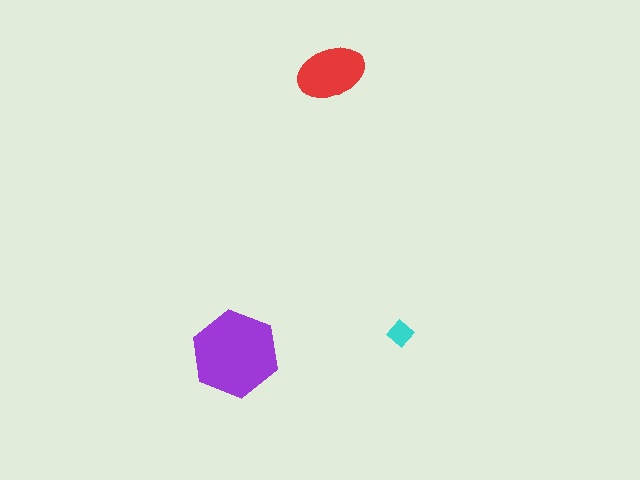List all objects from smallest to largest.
The cyan diamond, the red ellipse, the purple hexagon.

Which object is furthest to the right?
The cyan diamond is rightmost.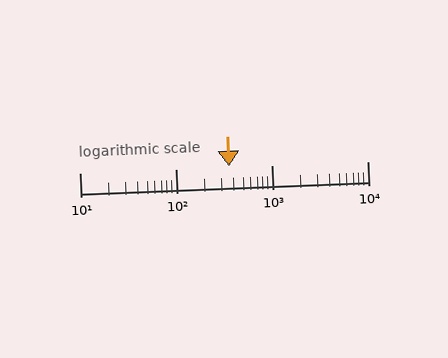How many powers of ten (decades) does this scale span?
The scale spans 3 decades, from 10 to 10000.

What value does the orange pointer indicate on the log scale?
The pointer indicates approximately 360.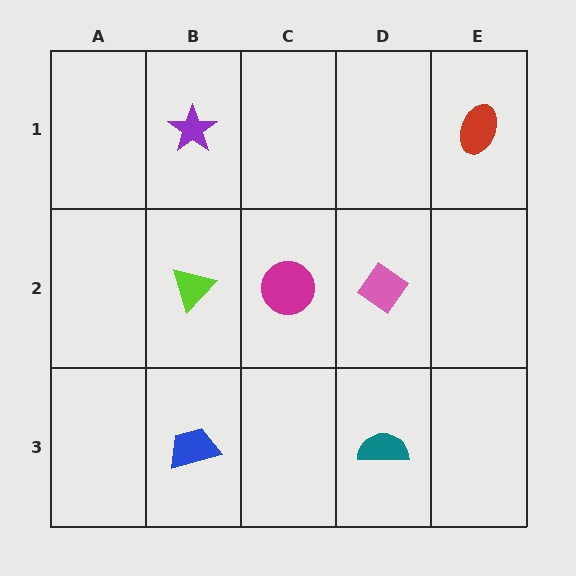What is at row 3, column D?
A teal semicircle.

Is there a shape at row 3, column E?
No, that cell is empty.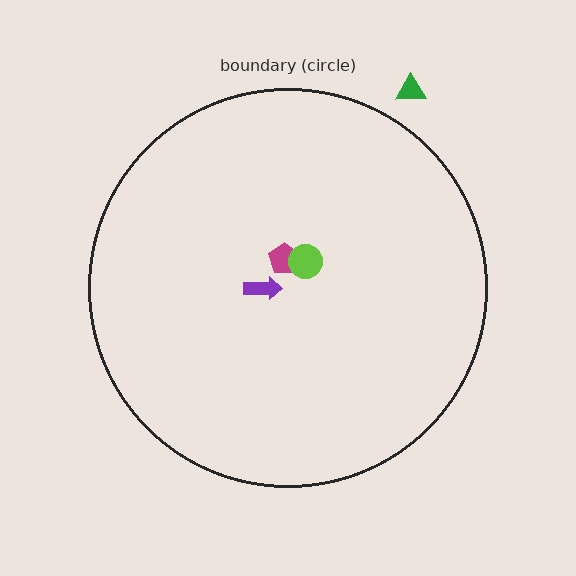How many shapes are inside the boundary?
3 inside, 1 outside.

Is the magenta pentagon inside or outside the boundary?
Inside.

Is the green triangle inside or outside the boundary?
Outside.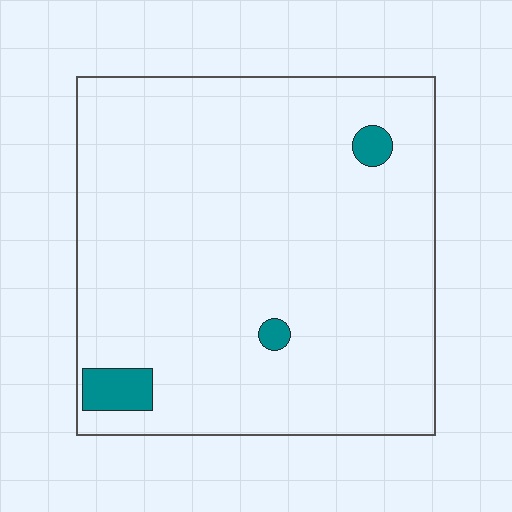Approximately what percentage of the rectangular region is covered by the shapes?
Approximately 5%.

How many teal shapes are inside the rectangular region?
3.